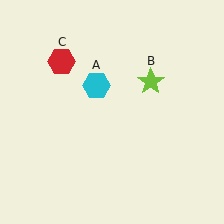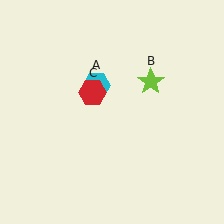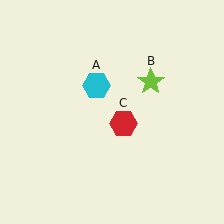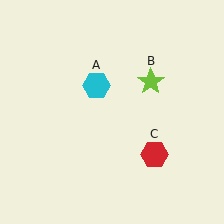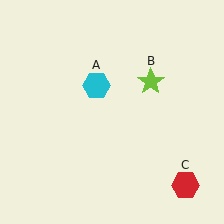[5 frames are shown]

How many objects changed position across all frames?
1 object changed position: red hexagon (object C).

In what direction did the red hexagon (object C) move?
The red hexagon (object C) moved down and to the right.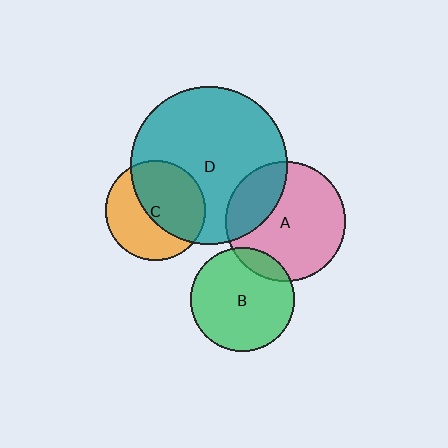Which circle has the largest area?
Circle D (teal).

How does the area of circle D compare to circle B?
Approximately 2.3 times.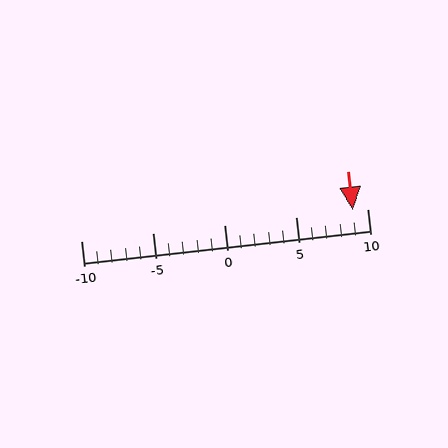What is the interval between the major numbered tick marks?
The major tick marks are spaced 5 units apart.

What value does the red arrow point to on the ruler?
The red arrow points to approximately 9.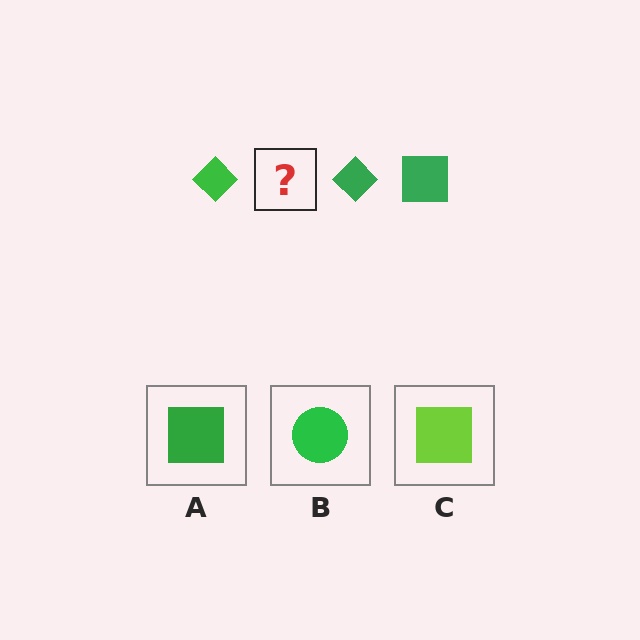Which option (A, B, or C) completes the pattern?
A.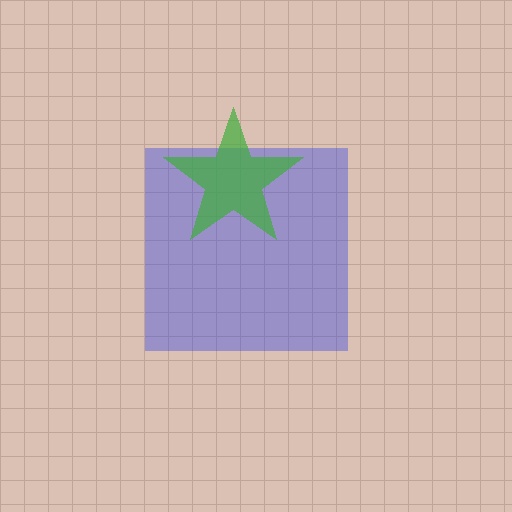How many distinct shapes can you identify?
There are 2 distinct shapes: a blue square, a green star.